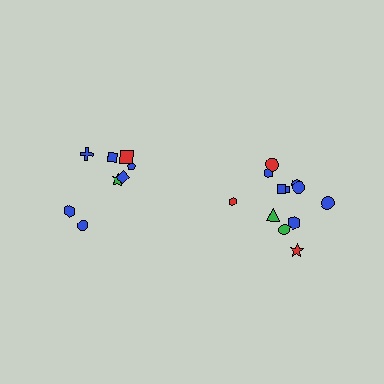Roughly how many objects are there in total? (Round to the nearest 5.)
Roughly 20 objects in total.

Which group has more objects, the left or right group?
The right group.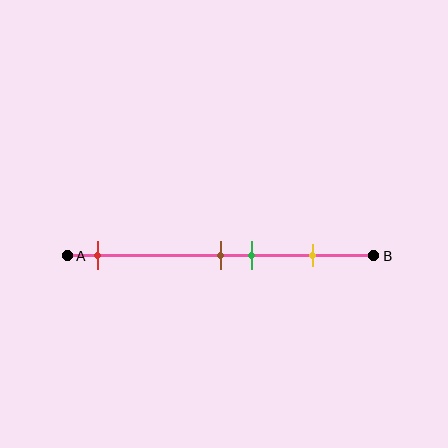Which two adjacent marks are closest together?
The brown and green marks are the closest adjacent pair.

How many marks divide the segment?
There are 4 marks dividing the segment.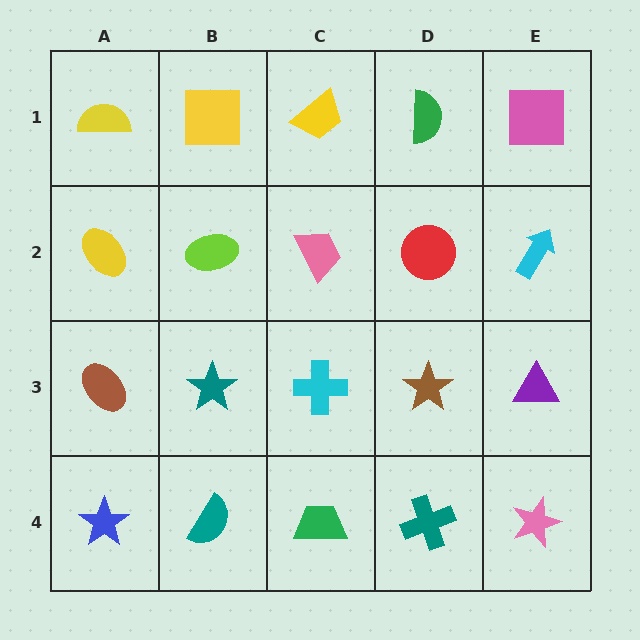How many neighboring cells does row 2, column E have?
3.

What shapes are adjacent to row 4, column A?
A brown ellipse (row 3, column A), a teal semicircle (row 4, column B).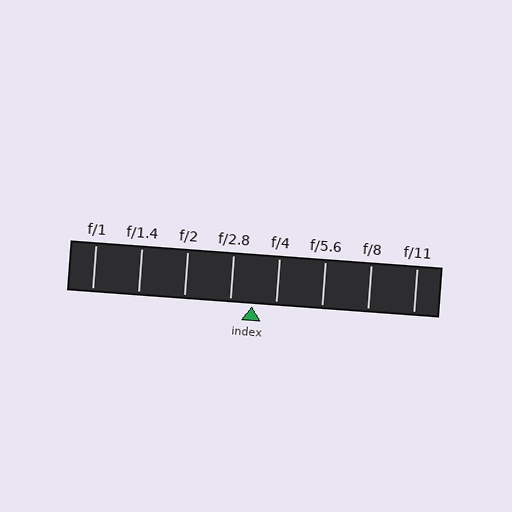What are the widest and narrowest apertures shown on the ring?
The widest aperture shown is f/1 and the narrowest is f/11.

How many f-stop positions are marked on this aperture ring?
There are 8 f-stop positions marked.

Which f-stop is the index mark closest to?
The index mark is closest to f/2.8.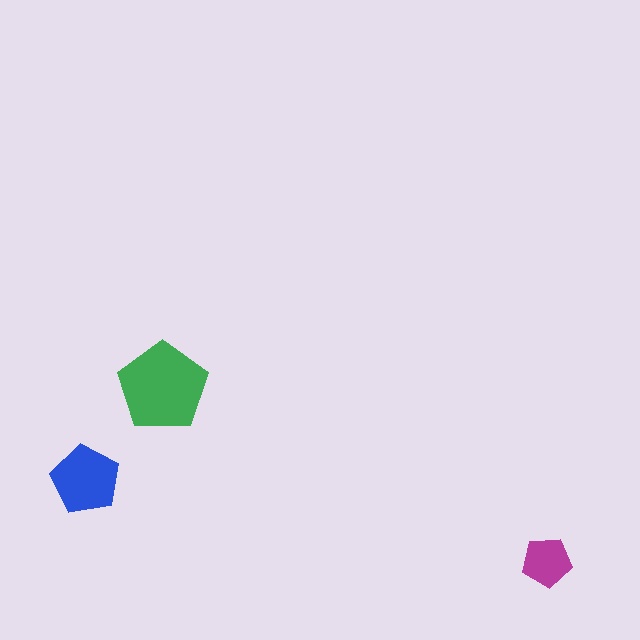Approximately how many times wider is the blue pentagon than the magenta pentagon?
About 1.5 times wider.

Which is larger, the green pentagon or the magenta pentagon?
The green one.